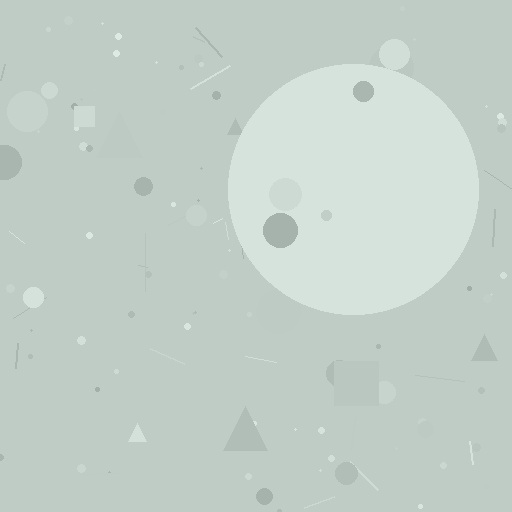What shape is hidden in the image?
A circle is hidden in the image.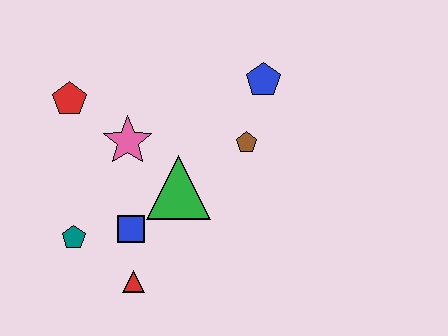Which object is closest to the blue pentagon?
The brown pentagon is closest to the blue pentagon.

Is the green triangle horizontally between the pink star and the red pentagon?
No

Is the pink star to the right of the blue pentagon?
No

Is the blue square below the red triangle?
No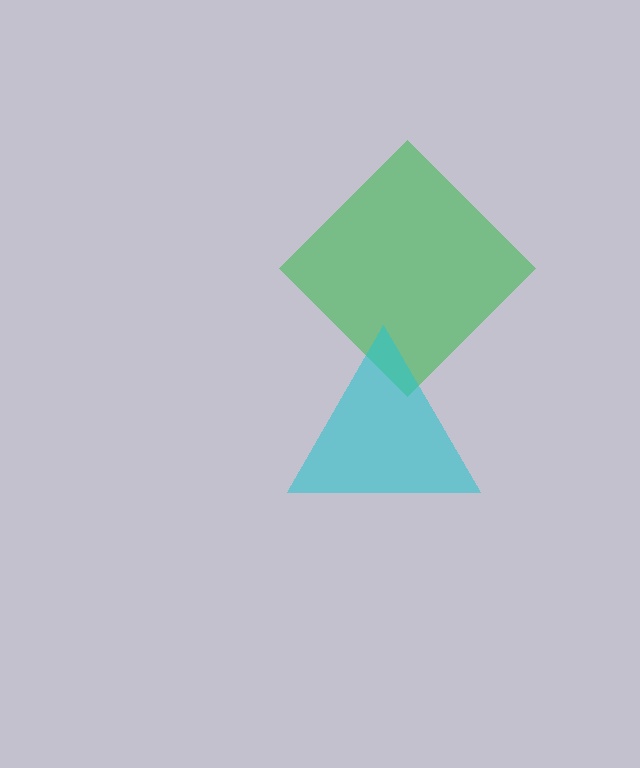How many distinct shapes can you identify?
There are 2 distinct shapes: a green diamond, a cyan triangle.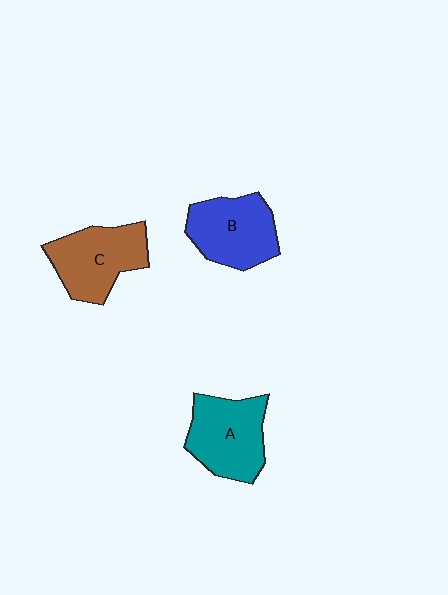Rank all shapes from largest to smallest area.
From largest to smallest: A (teal), C (brown), B (blue).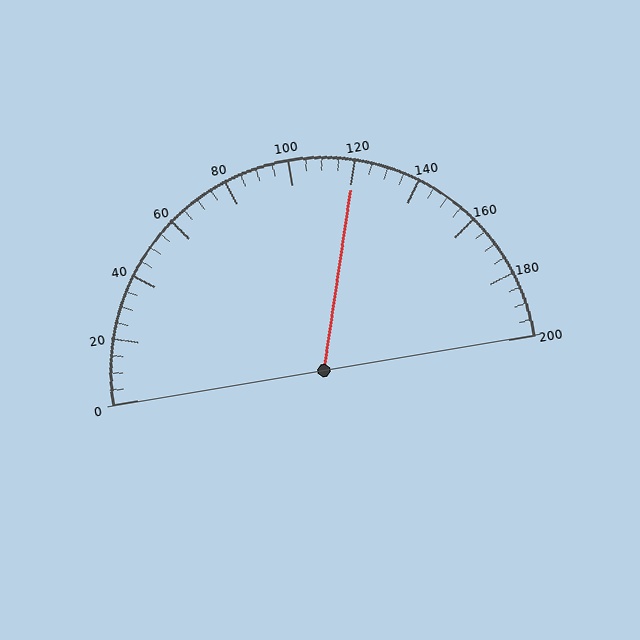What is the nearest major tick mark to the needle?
The nearest major tick mark is 120.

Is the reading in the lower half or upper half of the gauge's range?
The reading is in the upper half of the range (0 to 200).